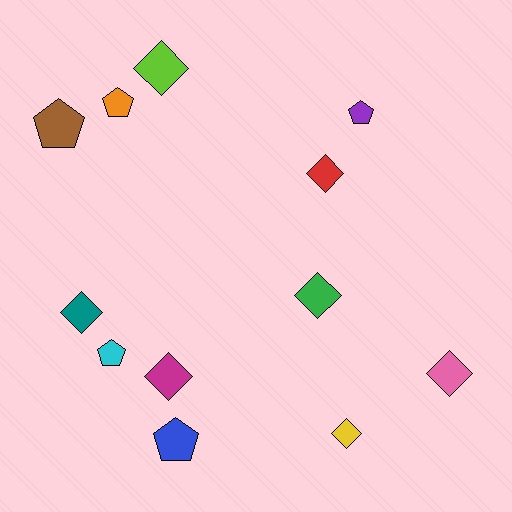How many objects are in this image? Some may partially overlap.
There are 12 objects.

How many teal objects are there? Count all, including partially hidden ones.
There is 1 teal object.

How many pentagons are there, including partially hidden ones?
There are 5 pentagons.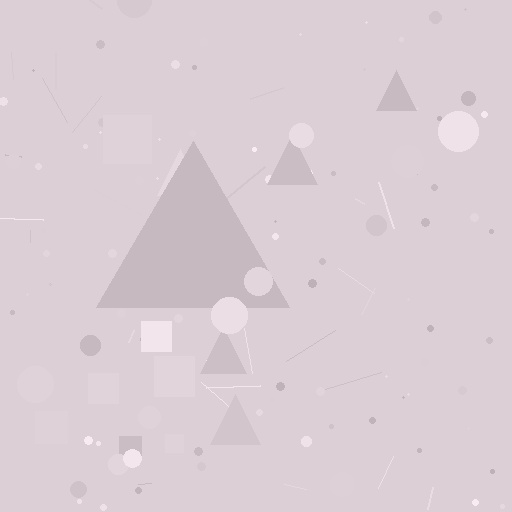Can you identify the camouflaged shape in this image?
The camouflaged shape is a triangle.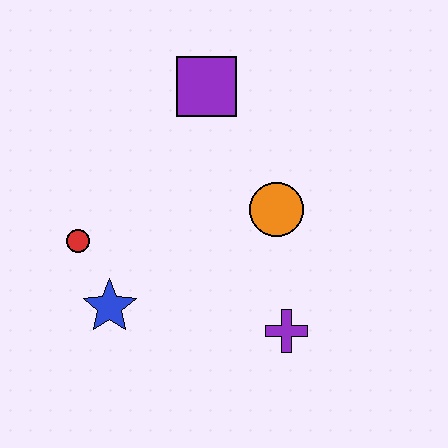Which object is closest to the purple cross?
The orange circle is closest to the purple cross.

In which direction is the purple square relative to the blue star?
The purple square is above the blue star.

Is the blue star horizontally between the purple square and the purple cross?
No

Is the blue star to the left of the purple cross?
Yes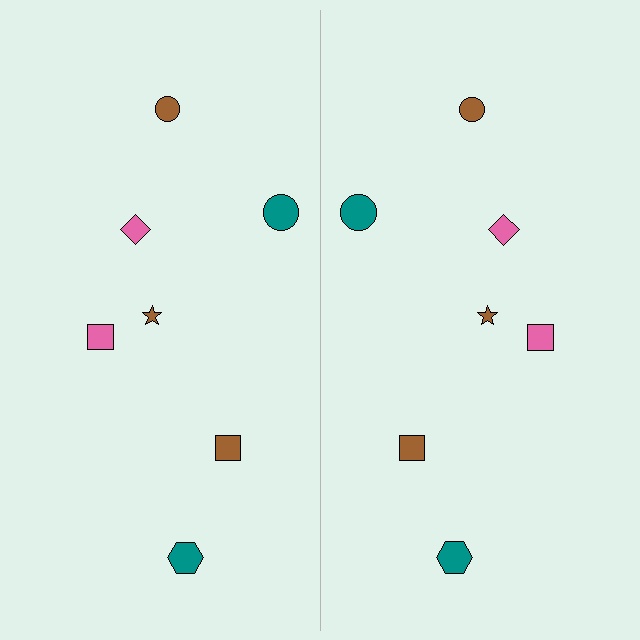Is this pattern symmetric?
Yes, this pattern has bilateral (reflection) symmetry.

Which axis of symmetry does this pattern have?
The pattern has a vertical axis of symmetry running through the center of the image.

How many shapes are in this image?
There are 14 shapes in this image.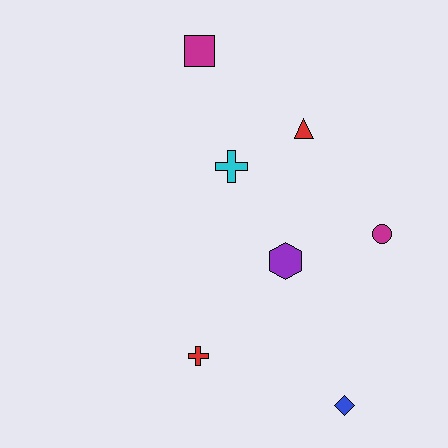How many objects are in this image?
There are 7 objects.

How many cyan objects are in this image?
There is 1 cyan object.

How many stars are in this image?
There are no stars.